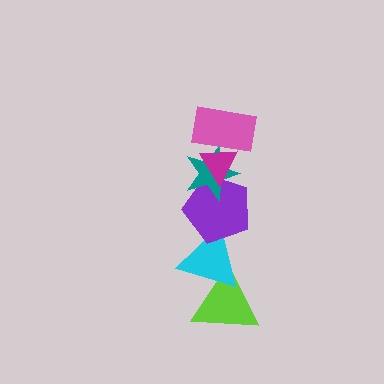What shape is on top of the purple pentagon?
The teal star is on top of the purple pentagon.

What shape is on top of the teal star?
The pink rectangle is on top of the teal star.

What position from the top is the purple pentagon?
The purple pentagon is 4th from the top.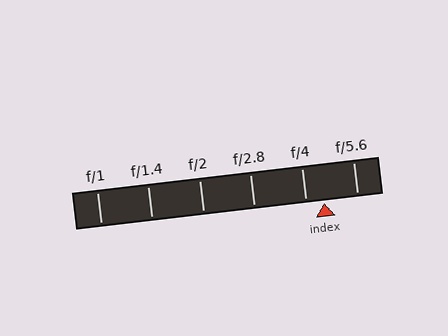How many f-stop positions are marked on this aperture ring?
There are 6 f-stop positions marked.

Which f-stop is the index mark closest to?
The index mark is closest to f/4.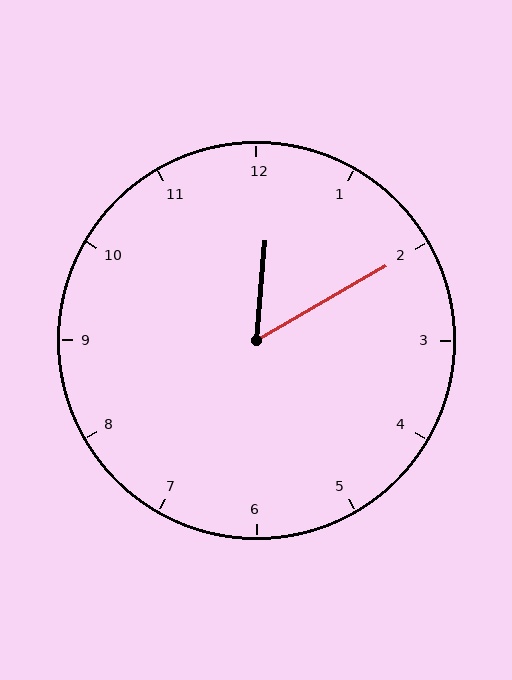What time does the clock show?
12:10.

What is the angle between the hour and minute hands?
Approximately 55 degrees.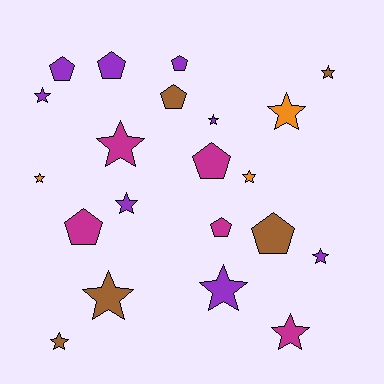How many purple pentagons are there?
There are 3 purple pentagons.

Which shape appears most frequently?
Star, with 13 objects.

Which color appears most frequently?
Purple, with 8 objects.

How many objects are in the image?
There are 21 objects.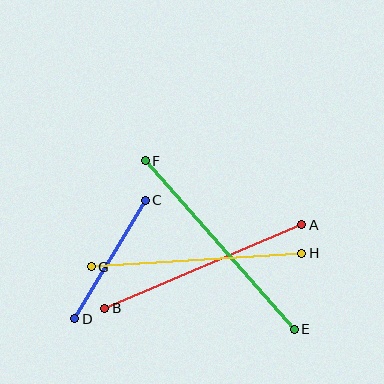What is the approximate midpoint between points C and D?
The midpoint is at approximately (110, 259) pixels.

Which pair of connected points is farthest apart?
Points E and F are farthest apart.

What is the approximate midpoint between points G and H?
The midpoint is at approximately (196, 260) pixels.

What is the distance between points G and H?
The distance is approximately 211 pixels.